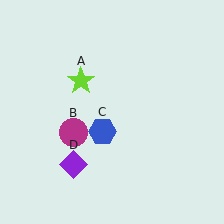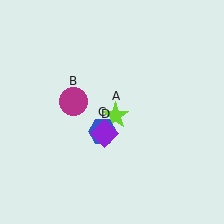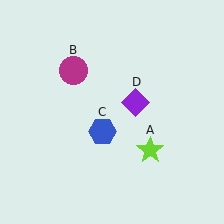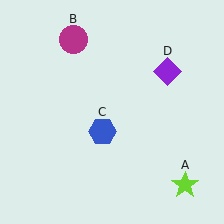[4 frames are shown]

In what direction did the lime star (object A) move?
The lime star (object A) moved down and to the right.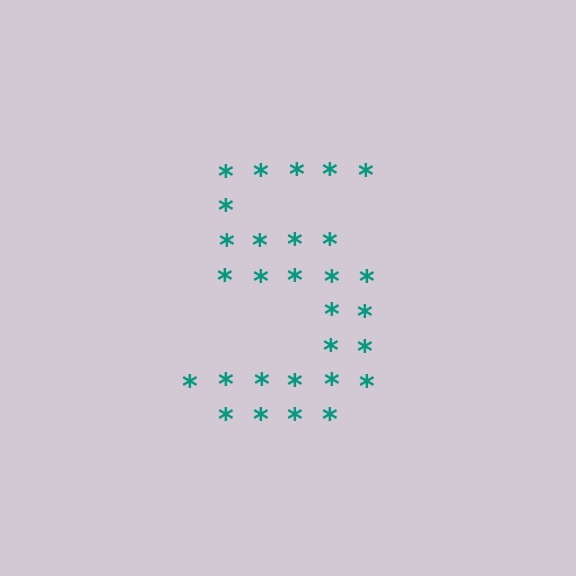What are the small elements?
The small elements are asterisks.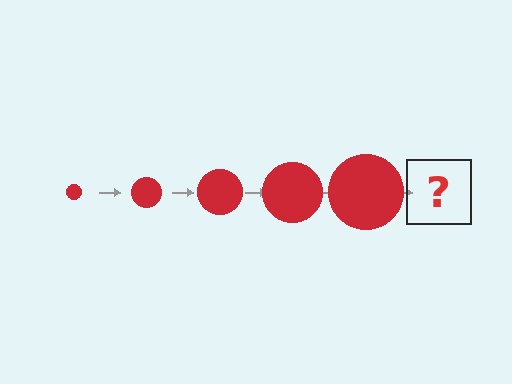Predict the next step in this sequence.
The next step is a red circle, larger than the previous one.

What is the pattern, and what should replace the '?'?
The pattern is that the circle gets progressively larger each step. The '?' should be a red circle, larger than the previous one.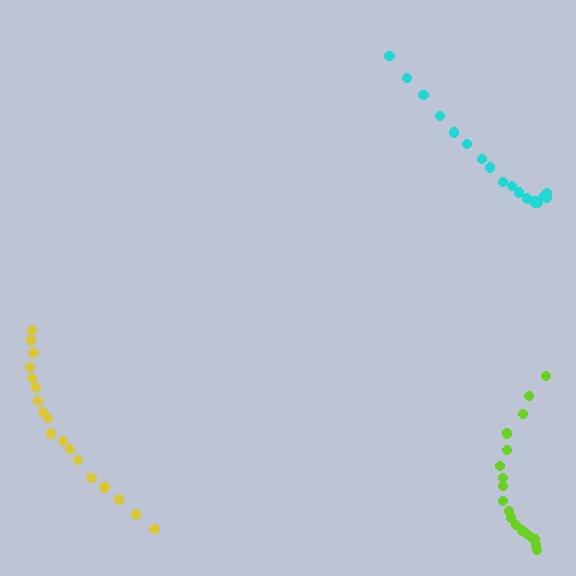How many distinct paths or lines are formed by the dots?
There are 3 distinct paths.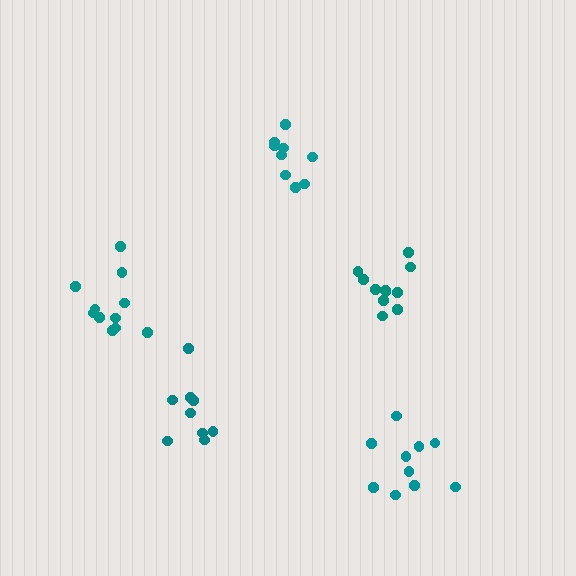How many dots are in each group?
Group 1: 9 dots, Group 2: 11 dots, Group 3: 9 dots, Group 4: 10 dots, Group 5: 11 dots (50 total).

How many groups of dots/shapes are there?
There are 5 groups.